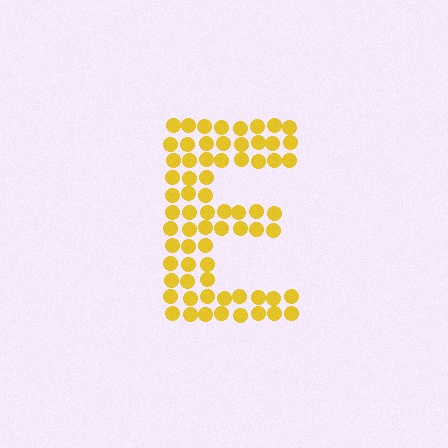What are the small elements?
The small elements are circles.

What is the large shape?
The large shape is the letter E.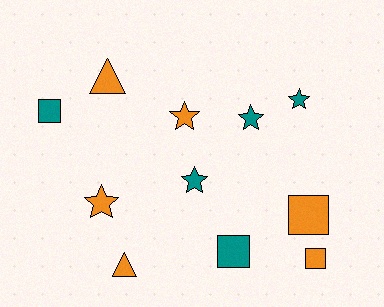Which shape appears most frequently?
Star, with 5 objects.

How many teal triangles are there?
There are no teal triangles.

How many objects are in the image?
There are 11 objects.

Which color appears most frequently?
Orange, with 6 objects.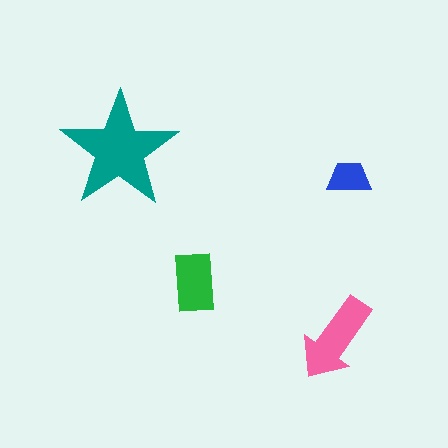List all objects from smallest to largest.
The blue trapezoid, the green rectangle, the pink arrow, the teal star.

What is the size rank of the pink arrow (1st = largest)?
2nd.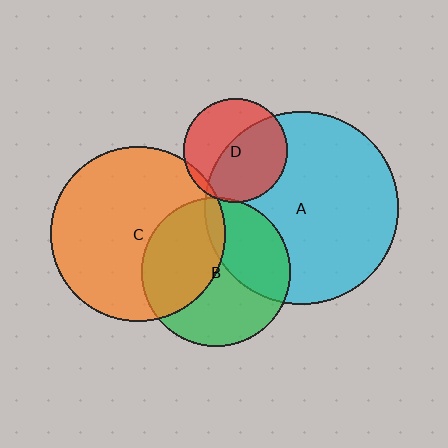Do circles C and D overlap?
Yes.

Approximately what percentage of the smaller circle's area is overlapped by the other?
Approximately 5%.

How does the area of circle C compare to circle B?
Approximately 1.4 times.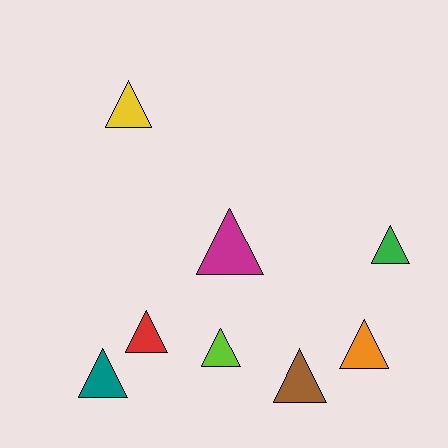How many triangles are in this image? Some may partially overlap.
There are 8 triangles.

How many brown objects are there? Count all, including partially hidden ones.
There is 1 brown object.